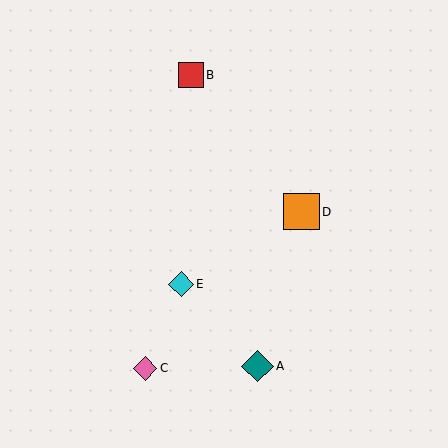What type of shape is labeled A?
Shape A is a teal diamond.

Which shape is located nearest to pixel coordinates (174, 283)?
The cyan diamond (labeled E) at (181, 284) is nearest to that location.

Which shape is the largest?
The orange square (labeled D) is the largest.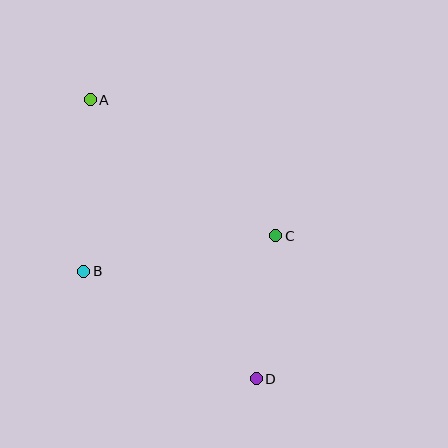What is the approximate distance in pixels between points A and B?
The distance between A and B is approximately 172 pixels.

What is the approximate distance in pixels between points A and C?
The distance between A and C is approximately 230 pixels.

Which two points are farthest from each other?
Points A and D are farthest from each other.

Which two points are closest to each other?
Points C and D are closest to each other.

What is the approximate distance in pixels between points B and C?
The distance between B and C is approximately 195 pixels.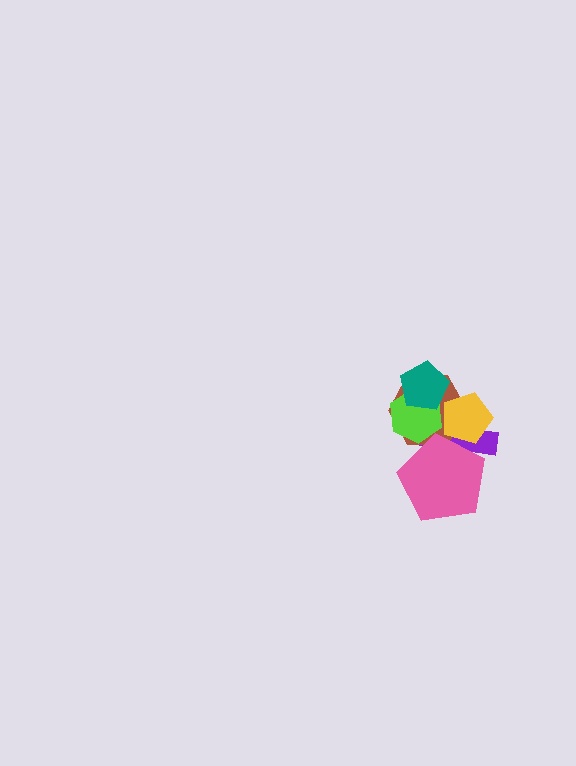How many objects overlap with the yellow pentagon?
2 objects overlap with the yellow pentagon.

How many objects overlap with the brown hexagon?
5 objects overlap with the brown hexagon.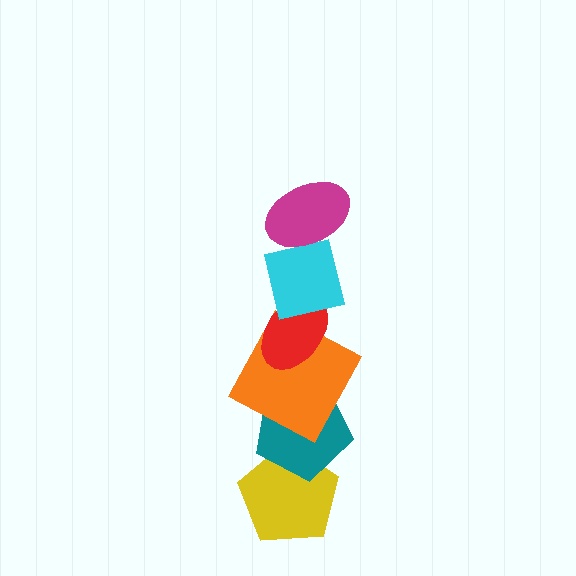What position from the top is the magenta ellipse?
The magenta ellipse is 1st from the top.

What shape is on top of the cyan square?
The magenta ellipse is on top of the cyan square.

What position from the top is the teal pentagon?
The teal pentagon is 5th from the top.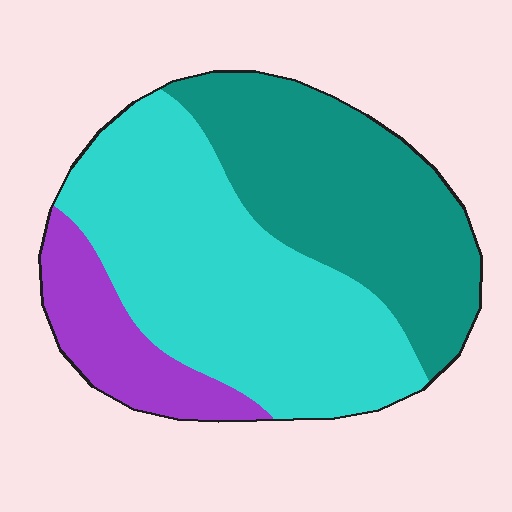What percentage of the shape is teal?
Teal covers about 35% of the shape.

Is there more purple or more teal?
Teal.